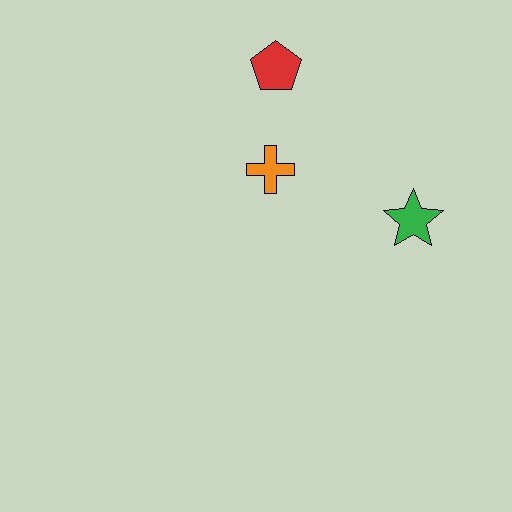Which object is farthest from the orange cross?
The green star is farthest from the orange cross.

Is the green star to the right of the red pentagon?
Yes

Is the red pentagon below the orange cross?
No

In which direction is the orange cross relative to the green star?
The orange cross is to the left of the green star.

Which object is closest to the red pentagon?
The orange cross is closest to the red pentagon.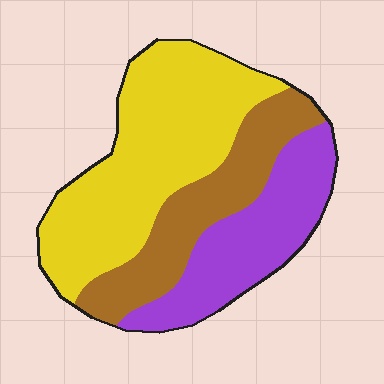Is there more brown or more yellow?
Yellow.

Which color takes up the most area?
Yellow, at roughly 45%.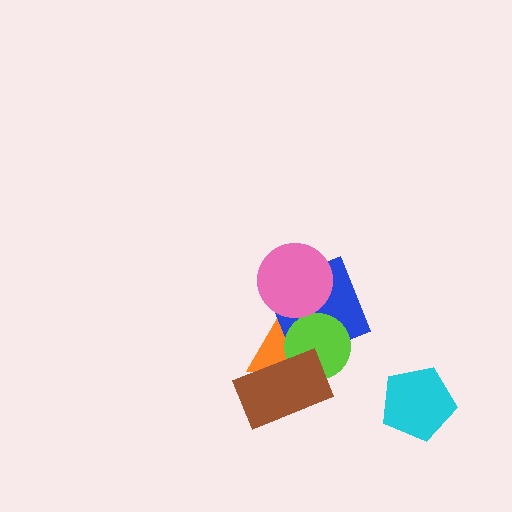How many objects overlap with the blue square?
3 objects overlap with the blue square.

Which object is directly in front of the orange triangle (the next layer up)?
The blue square is directly in front of the orange triangle.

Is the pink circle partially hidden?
No, no other shape covers it.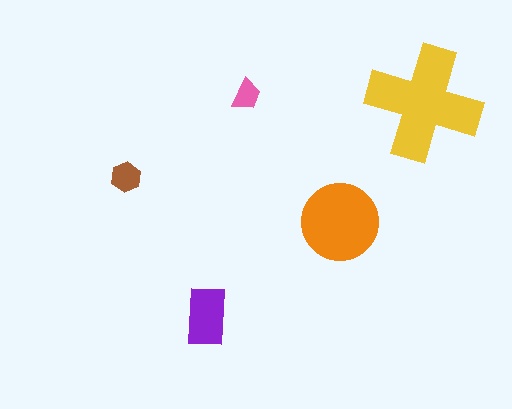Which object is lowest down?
The purple rectangle is bottommost.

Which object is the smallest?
The pink trapezoid.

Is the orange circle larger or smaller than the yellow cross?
Smaller.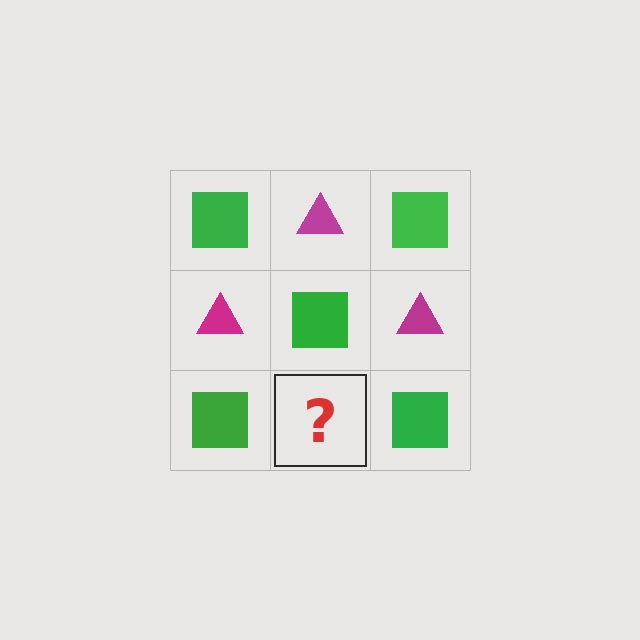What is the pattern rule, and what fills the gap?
The rule is that it alternates green square and magenta triangle in a checkerboard pattern. The gap should be filled with a magenta triangle.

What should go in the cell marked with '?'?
The missing cell should contain a magenta triangle.